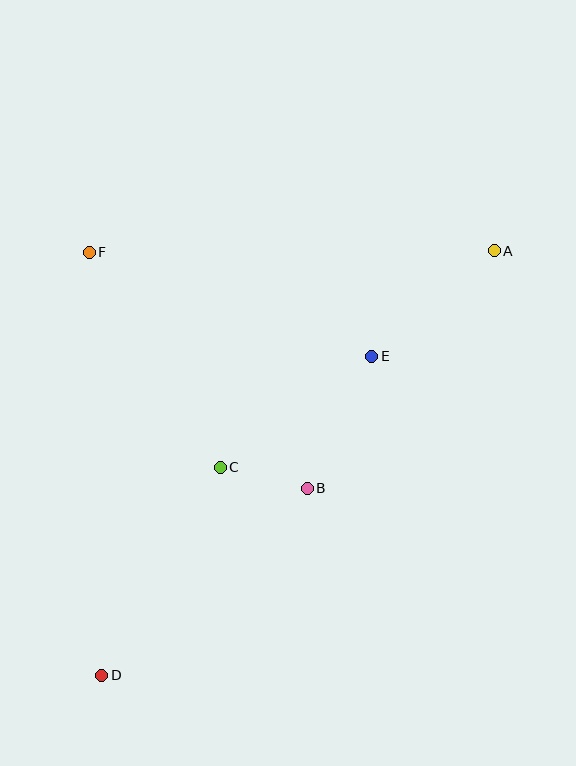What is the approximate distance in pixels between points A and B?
The distance between A and B is approximately 302 pixels.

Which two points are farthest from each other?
Points A and D are farthest from each other.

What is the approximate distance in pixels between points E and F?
The distance between E and F is approximately 301 pixels.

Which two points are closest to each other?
Points B and C are closest to each other.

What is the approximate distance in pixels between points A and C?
The distance between A and C is approximately 349 pixels.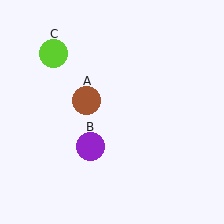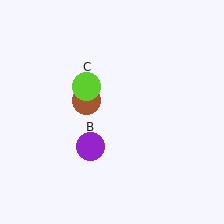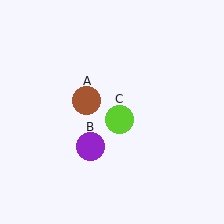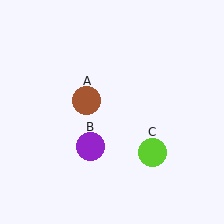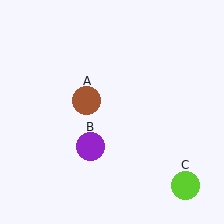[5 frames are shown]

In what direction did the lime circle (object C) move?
The lime circle (object C) moved down and to the right.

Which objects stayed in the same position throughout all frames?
Brown circle (object A) and purple circle (object B) remained stationary.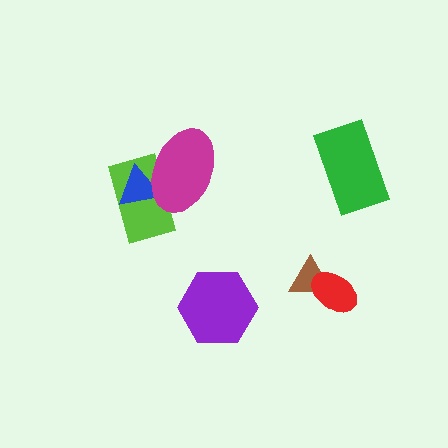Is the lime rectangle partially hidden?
Yes, it is partially covered by another shape.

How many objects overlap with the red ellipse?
1 object overlaps with the red ellipse.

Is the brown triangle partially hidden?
Yes, it is partially covered by another shape.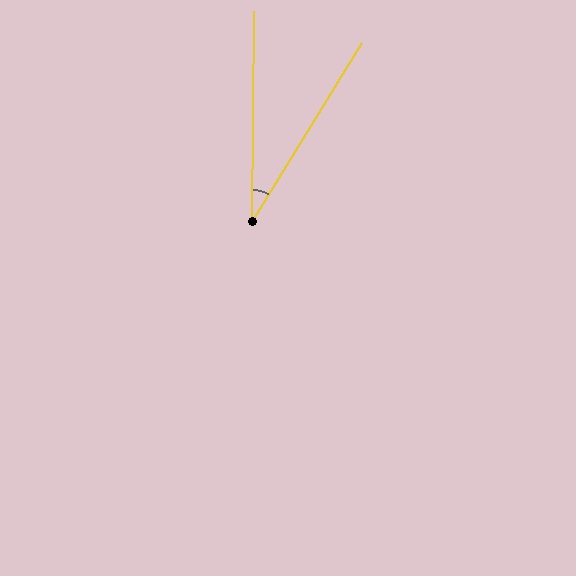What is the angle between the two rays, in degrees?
Approximately 31 degrees.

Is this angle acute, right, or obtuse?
It is acute.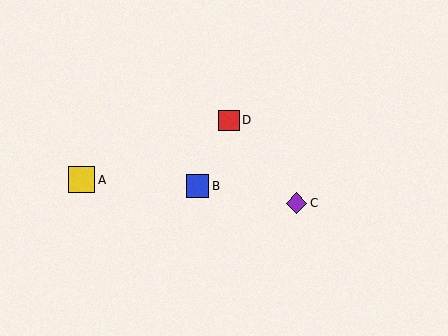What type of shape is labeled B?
Shape B is a blue square.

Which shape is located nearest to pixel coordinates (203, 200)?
The blue square (labeled B) at (197, 186) is nearest to that location.